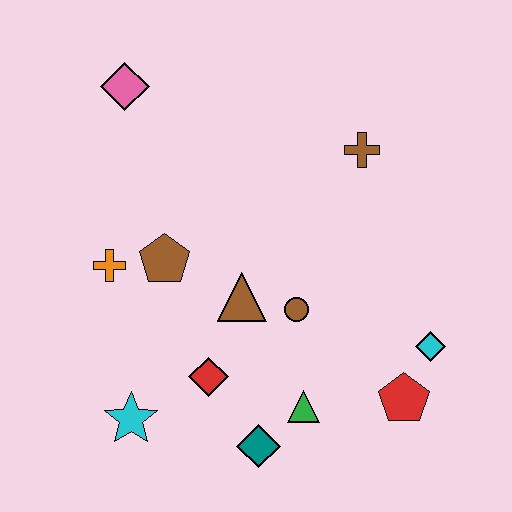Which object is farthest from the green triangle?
The pink diamond is farthest from the green triangle.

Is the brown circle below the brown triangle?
Yes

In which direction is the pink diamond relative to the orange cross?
The pink diamond is above the orange cross.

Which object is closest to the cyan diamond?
The red pentagon is closest to the cyan diamond.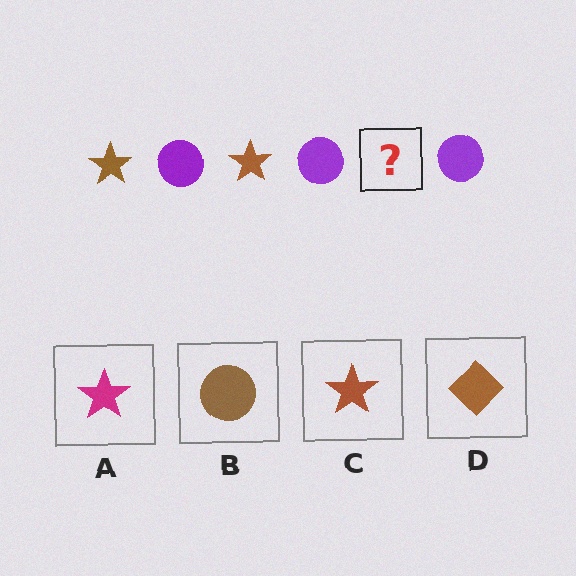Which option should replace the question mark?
Option C.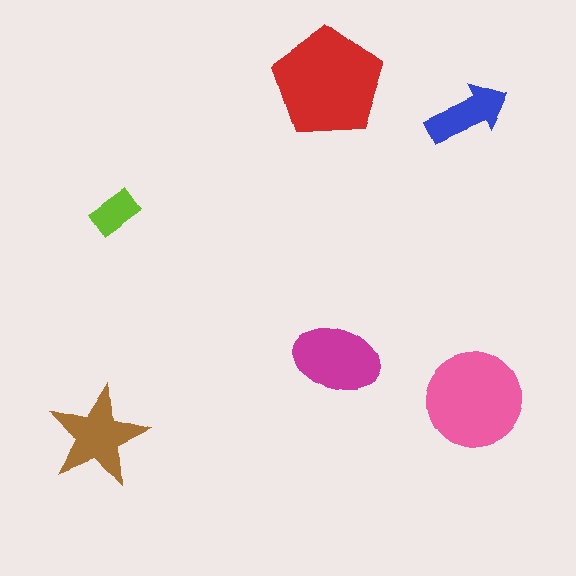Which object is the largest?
The red pentagon.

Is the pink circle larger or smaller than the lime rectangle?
Larger.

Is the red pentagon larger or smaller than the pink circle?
Larger.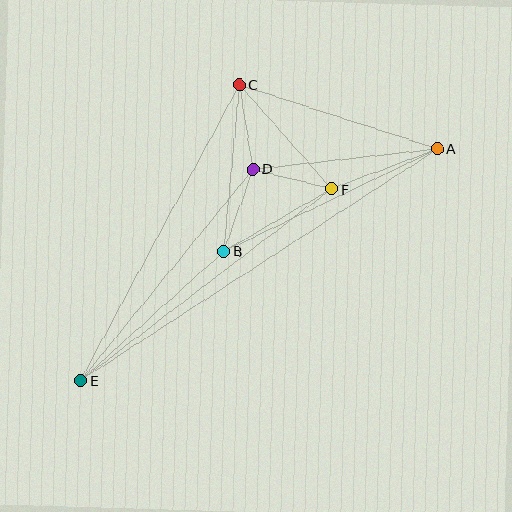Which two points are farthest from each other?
Points A and E are farthest from each other.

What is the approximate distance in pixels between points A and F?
The distance between A and F is approximately 113 pixels.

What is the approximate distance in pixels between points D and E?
The distance between D and E is approximately 273 pixels.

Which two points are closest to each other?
Points D and F are closest to each other.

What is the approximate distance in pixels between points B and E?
The distance between B and E is approximately 193 pixels.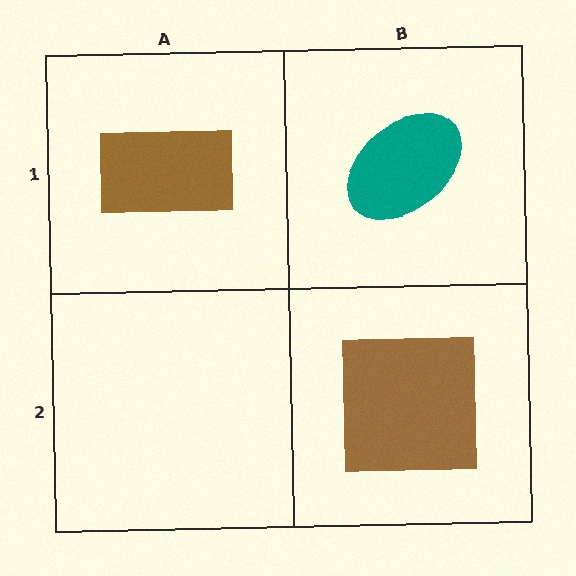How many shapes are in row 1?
2 shapes.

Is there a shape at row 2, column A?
No, that cell is empty.